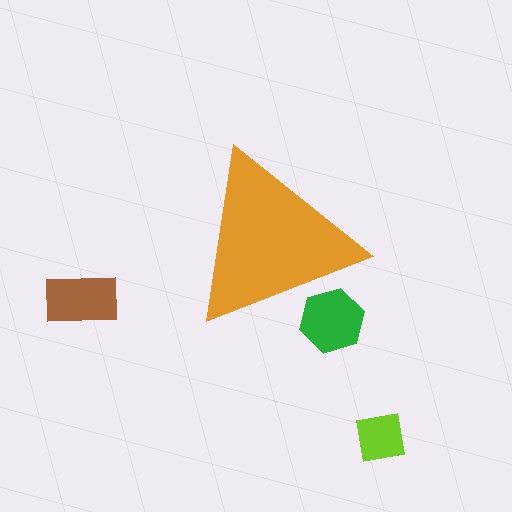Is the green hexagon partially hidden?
Yes, the green hexagon is partially hidden behind the orange triangle.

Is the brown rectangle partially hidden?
No, the brown rectangle is fully visible.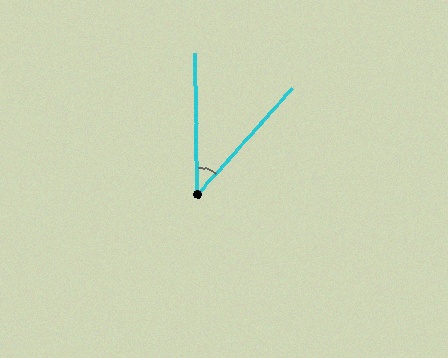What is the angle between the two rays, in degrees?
Approximately 43 degrees.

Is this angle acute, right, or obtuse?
It is acute.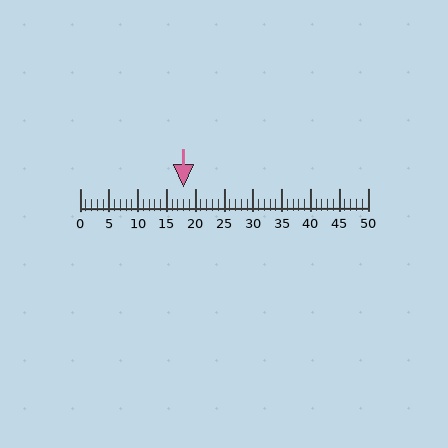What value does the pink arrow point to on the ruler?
The pink arrow points to approximately 18.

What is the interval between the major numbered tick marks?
The major tick marks are spaced 5 units apart.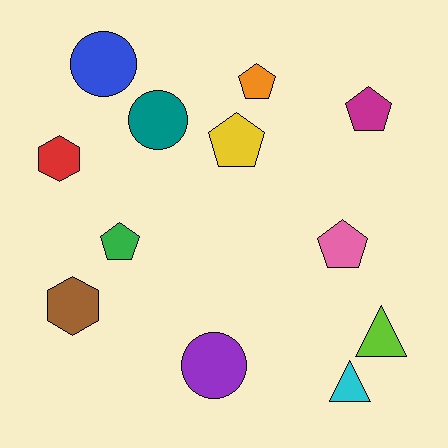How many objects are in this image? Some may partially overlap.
There are 12 objects.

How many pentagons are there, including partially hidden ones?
There are 5 pentagons.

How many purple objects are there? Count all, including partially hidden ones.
There is 1 purple object.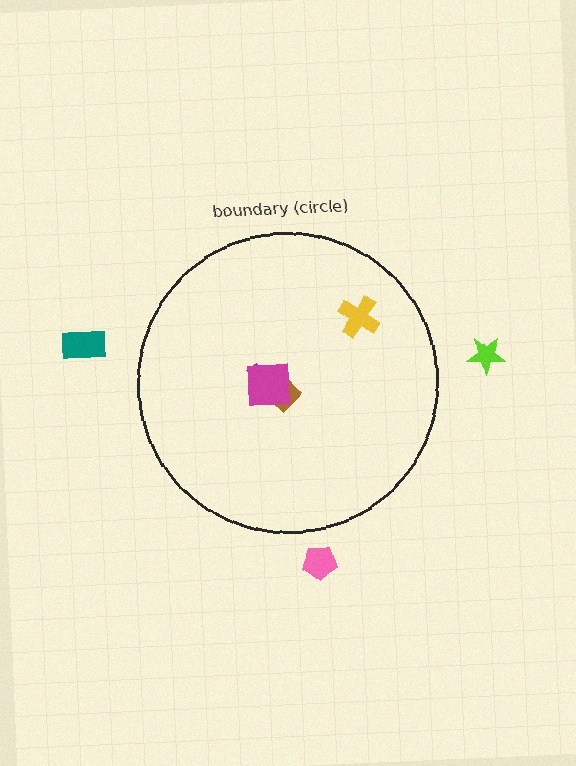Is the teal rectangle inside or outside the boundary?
Outside.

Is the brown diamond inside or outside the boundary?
Inside.